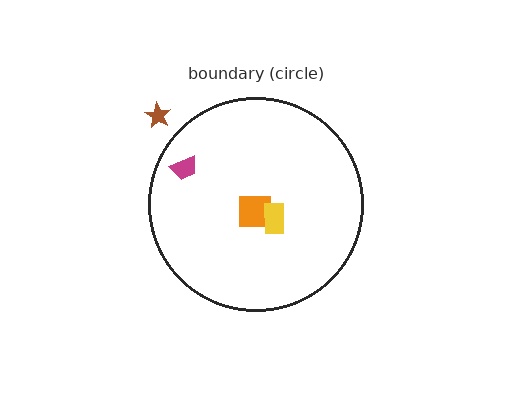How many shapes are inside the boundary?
3 inside, 1 outside.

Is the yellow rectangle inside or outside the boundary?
Inside.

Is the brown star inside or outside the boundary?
Outside.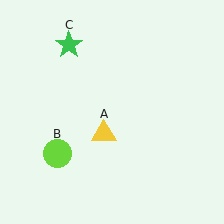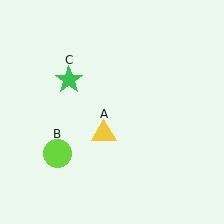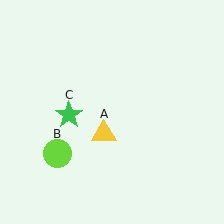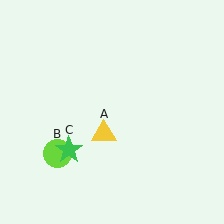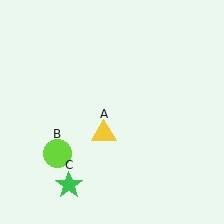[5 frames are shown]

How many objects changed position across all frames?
1 object changed position: green star (object C).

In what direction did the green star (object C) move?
The green star (object C) moved down.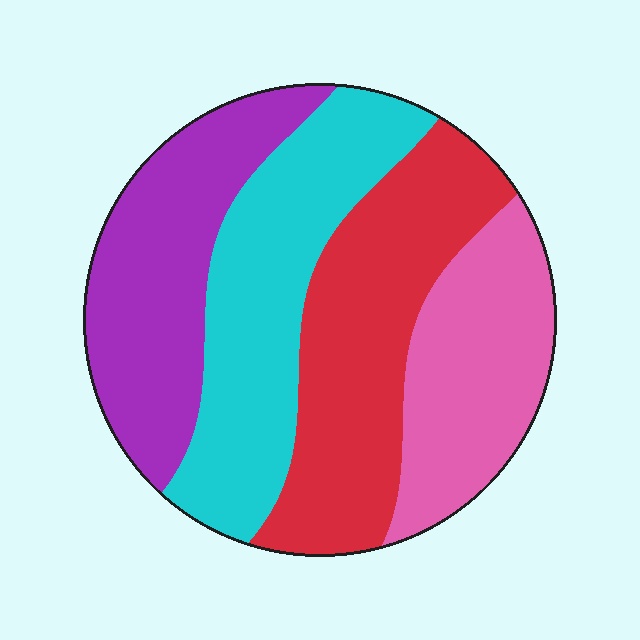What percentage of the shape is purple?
Purple takes up less than a quarter of the shape.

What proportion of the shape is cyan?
Cyan covers 27% of the shape.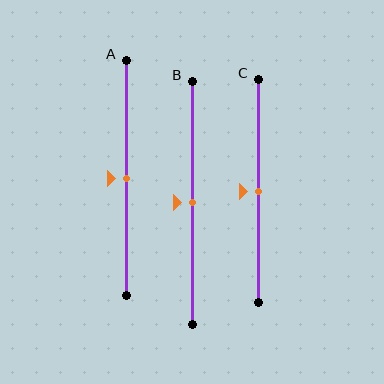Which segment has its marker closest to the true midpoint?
Segment A has its marker closest to the true midpoint.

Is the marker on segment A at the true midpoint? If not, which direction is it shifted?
Yes, the marker on segment A is at the true midpoint.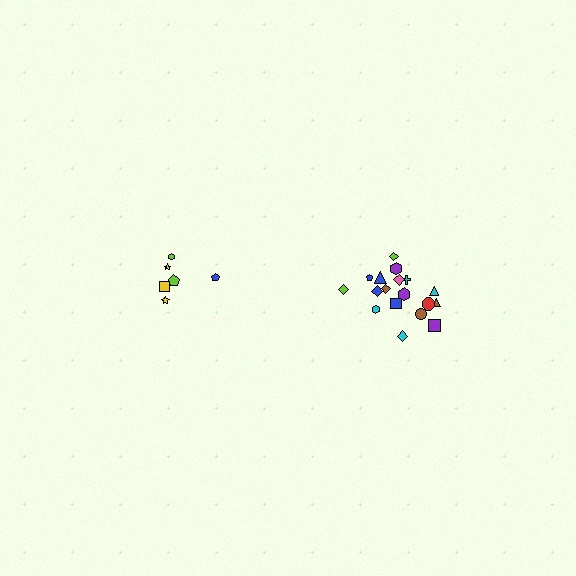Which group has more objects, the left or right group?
The right group.